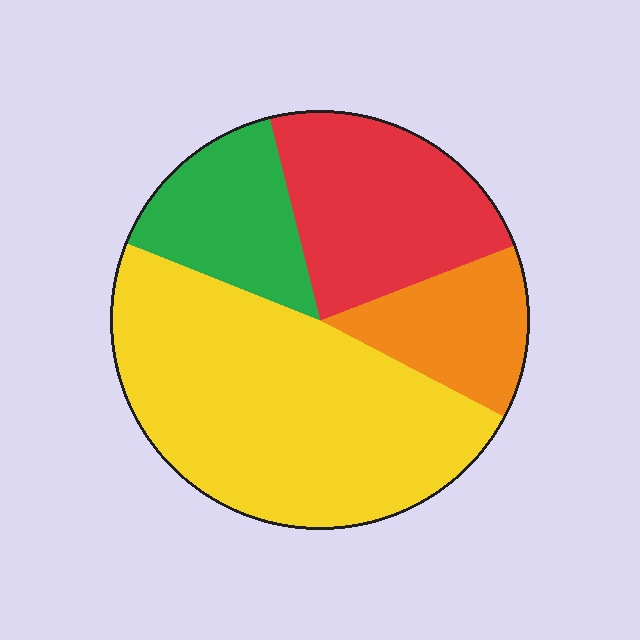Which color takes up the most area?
Yellow, at roughly 50%.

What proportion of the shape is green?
Green takes up about one sixth (1/6) of the shape.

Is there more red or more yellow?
Yellow.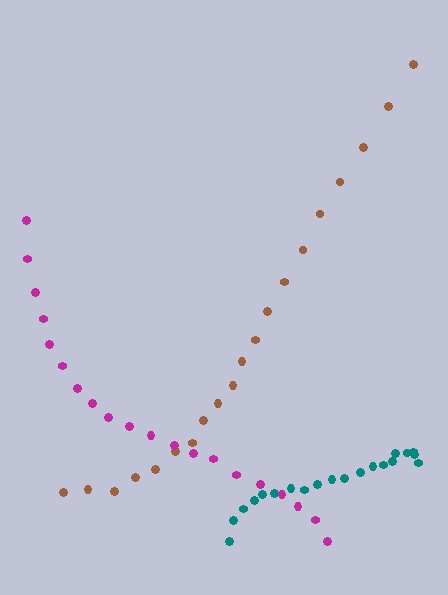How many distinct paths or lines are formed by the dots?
There are 3 distinct paths.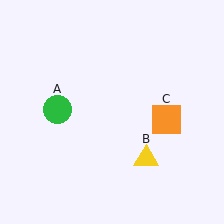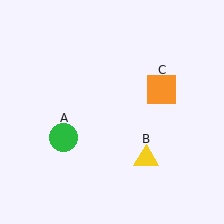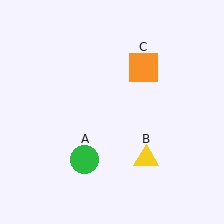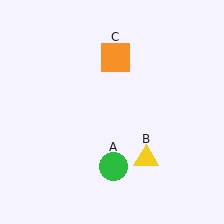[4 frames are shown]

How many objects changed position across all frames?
2 objects changed position: green circle (object A), orange square (object C).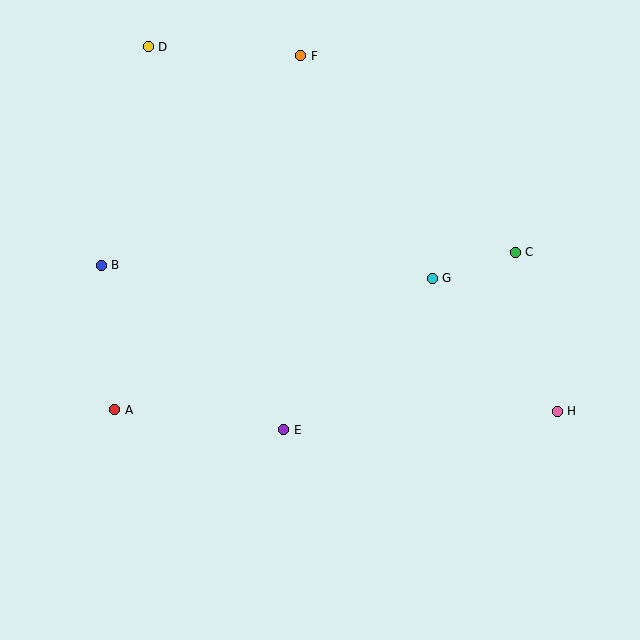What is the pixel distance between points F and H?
The distance between F and H is 438 pixels.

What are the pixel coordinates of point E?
Point E is at (284, 430).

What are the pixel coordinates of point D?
Point D is at (148, 47).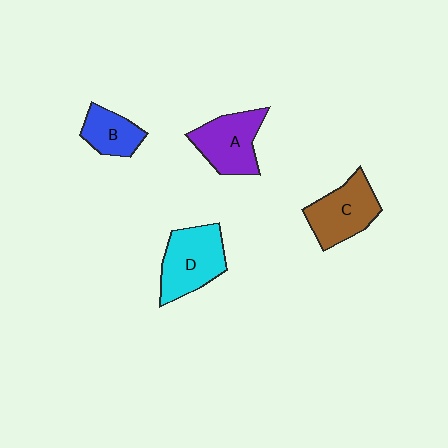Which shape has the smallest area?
Shape B (blue).